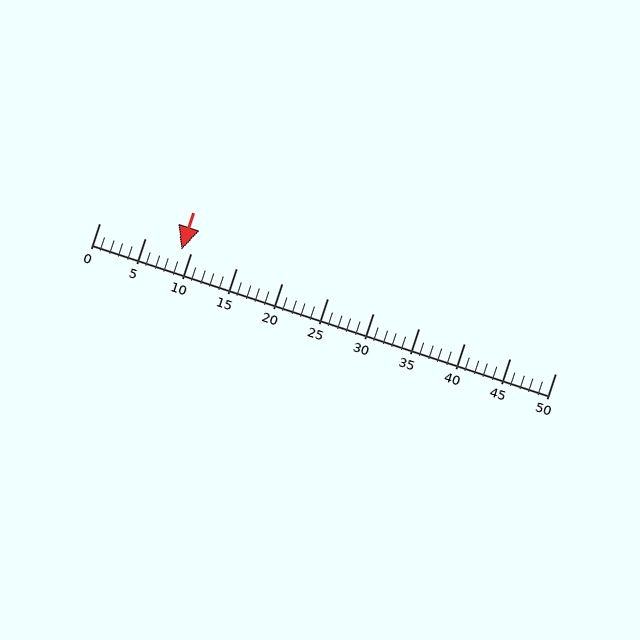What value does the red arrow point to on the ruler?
The red arrow points to approximately 9.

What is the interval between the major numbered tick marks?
The major tick marks are spaced 5 units apart.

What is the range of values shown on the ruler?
The ruler shows values from 0 to 50.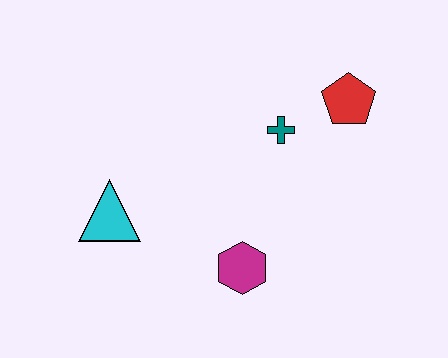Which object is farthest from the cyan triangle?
The red pentagon is farthest from the cyan triangle.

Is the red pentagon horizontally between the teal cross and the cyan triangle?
No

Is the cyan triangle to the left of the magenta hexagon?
Yes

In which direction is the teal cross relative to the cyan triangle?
The teal cross is to the right of the cyan triangle.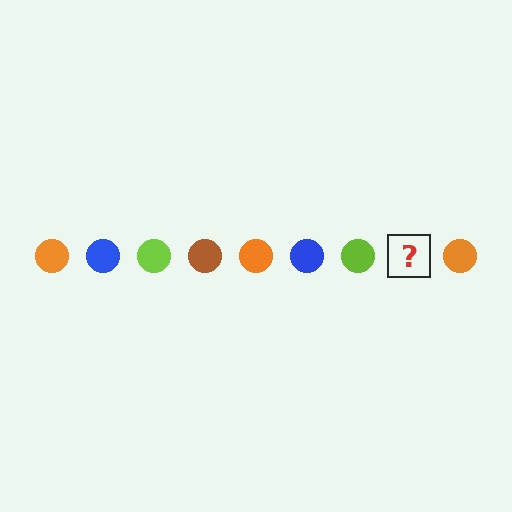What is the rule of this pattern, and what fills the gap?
The rule is that the pattern cycles through orange, blue, lime, brown circles. The gap should be filled with a brown circle.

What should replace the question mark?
The question mark should be replaced with a brown circle.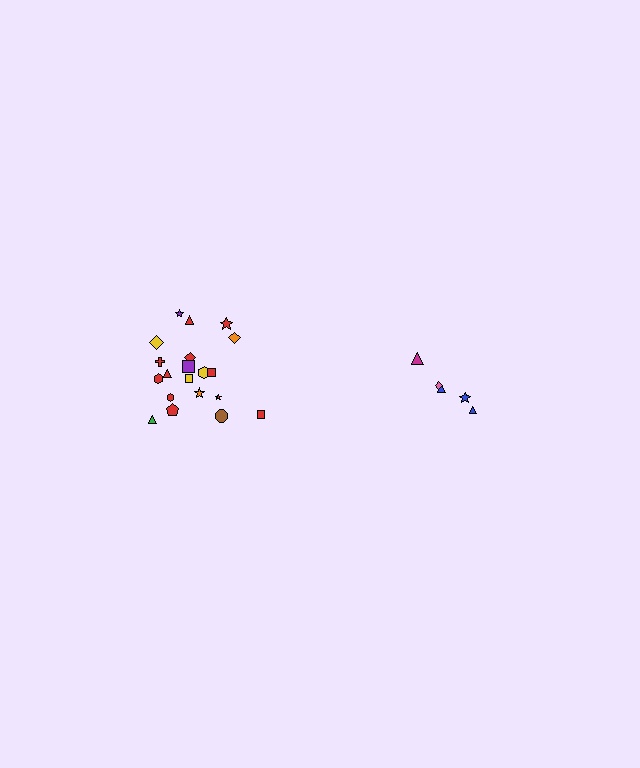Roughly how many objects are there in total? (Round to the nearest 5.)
Roughly 25 objects in total.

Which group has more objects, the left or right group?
The left group.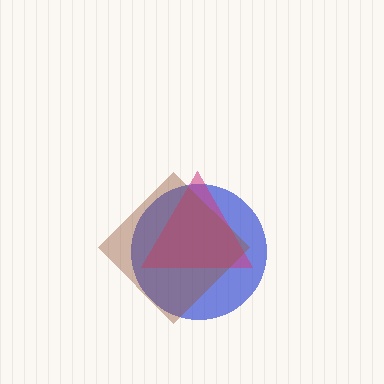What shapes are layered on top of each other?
The layered shapes are: a blue circle, a magenta triangle, a brown diamond.